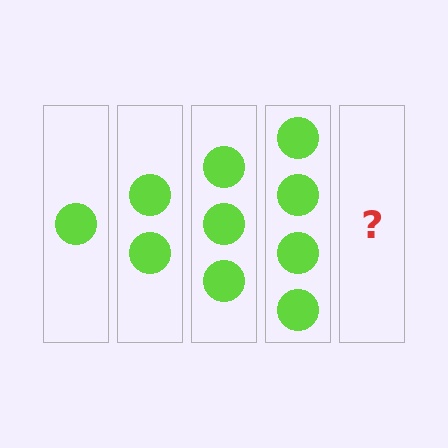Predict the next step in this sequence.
The next step is 5 circles.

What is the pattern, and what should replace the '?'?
The pattern is that each step adds one more circle. The '?' should be 5 circles.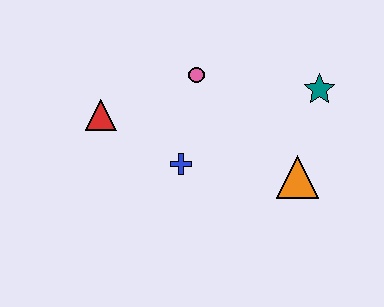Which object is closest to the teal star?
The orange triangle is closest to the teal star.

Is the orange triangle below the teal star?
Yes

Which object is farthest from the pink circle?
The orange triangle is farthest from the pink circle.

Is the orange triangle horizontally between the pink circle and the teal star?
Yes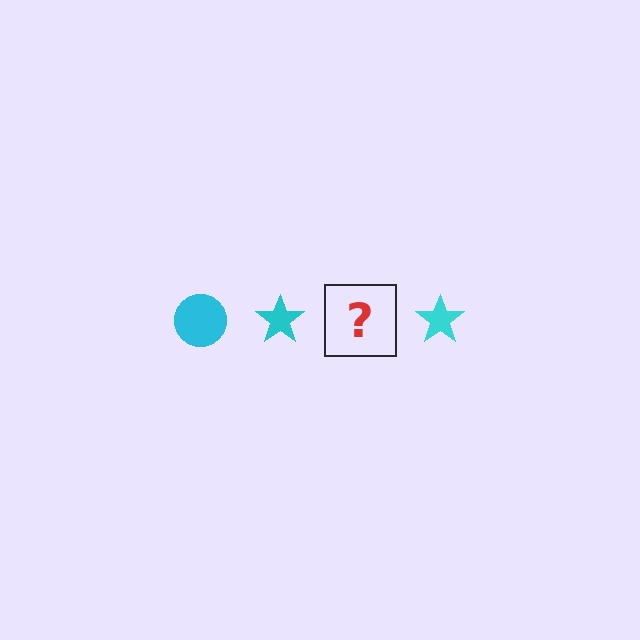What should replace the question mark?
The question mark should be replaced with a cyan circle.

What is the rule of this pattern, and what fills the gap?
The rule is that the pattern cycles through circle, star shapes in cyan. The gap should be filled with a cyan circle.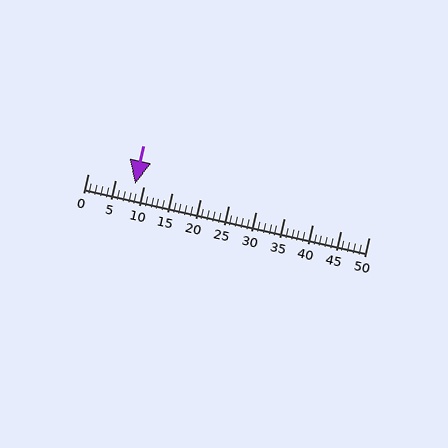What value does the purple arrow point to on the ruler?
The purple arrow points to approximately 8.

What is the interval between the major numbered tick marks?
The major tick marks are spaced 5 units apart.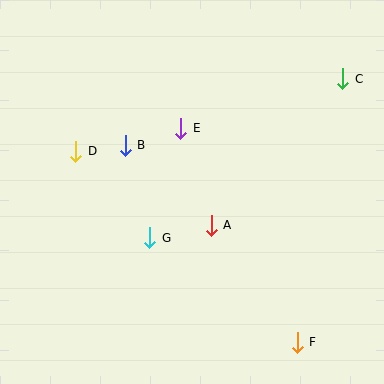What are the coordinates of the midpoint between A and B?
The midpoint between A and B is at (168, 185).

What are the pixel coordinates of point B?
Point B is at (125, 145).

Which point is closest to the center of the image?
Point A at (211, 225) is closest to the center.